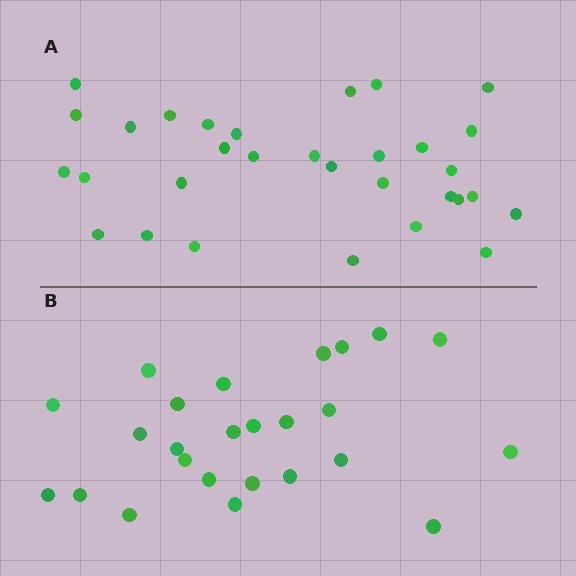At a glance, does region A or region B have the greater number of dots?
Region A (the top region) has more dots.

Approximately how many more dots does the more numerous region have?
Region A has about 6 more dots than region B.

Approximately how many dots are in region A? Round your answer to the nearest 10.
About 30 dots. (The exact count is 31, which rounds to 30.)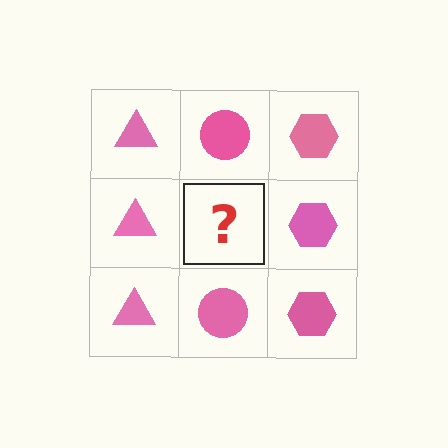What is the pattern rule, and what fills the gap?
The rule is that each column has a consistent shape. The gap should be filled with a pink circle.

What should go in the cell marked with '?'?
The missing cell should contain a pink circle.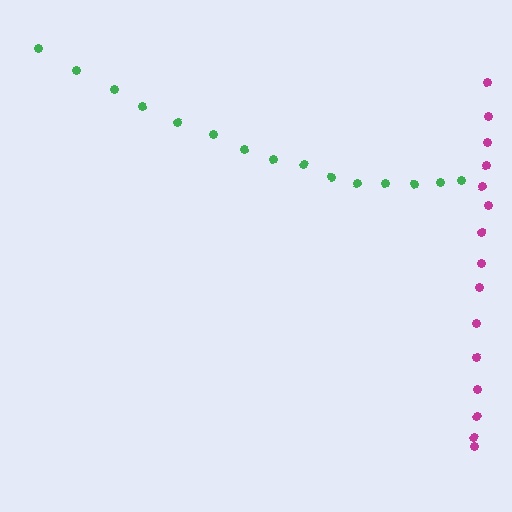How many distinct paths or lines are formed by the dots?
There are 2 distinct paths.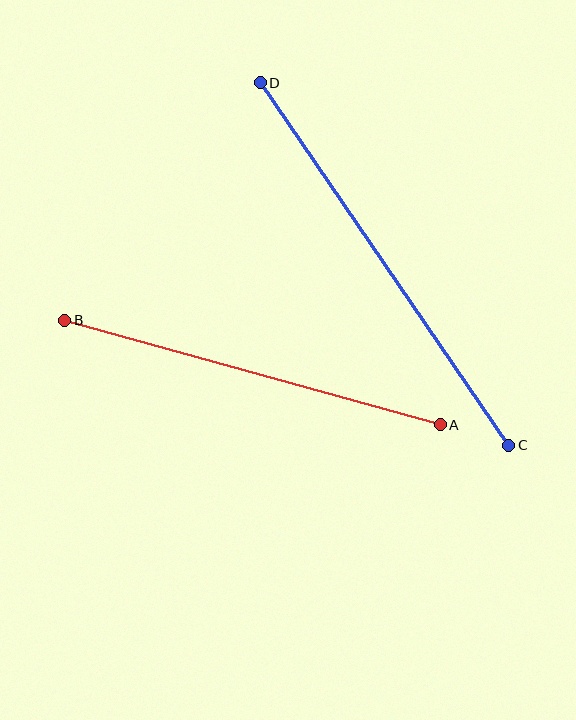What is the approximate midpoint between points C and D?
The midpoint is at approximately (384, 264) pixels.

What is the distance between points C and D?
The distance is approximately 439 pixels.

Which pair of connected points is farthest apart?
Points C and D are farthest apart.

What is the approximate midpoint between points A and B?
The midpoint is at approximately (252, 373) pixels.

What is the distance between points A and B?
The distance is approximately 390 pixels.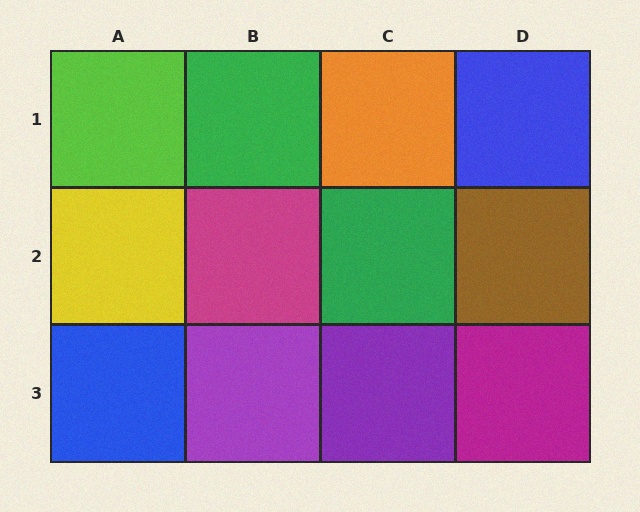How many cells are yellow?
1 cell is yellow.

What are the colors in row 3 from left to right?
Blue, purple, purple, magenta.